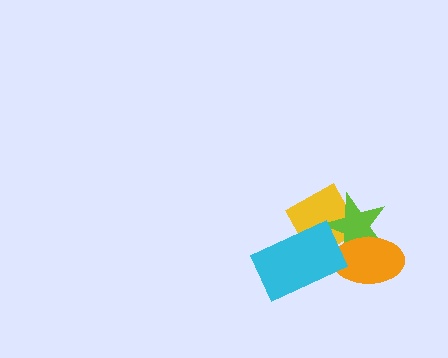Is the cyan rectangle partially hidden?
No, no other shape covers it.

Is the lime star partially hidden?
Yes, it is partially covered by another shape.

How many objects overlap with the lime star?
3 objects overlap with the lime star.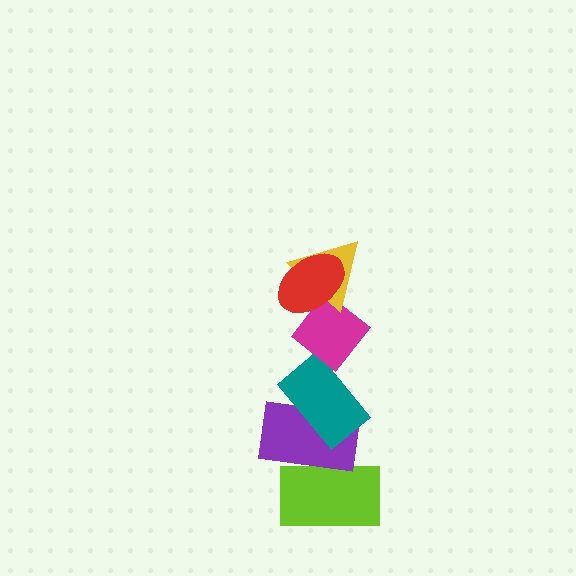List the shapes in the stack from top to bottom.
From top to bottom: the red ellipse, the yellow triangle, the magenta diamond, the teal rectangle, the purple rectangle, the lime rectangle.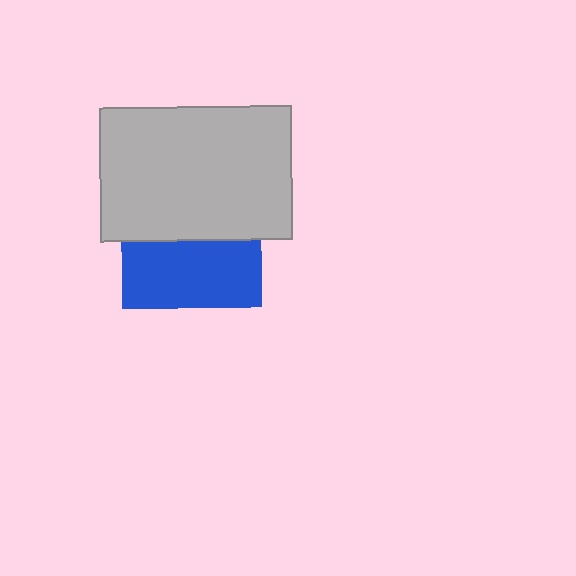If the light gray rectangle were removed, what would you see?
You would see the complete blue square.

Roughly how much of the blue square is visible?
About half of it is visible (roughly 49%).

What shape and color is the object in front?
The object in front is a light gray rectangle.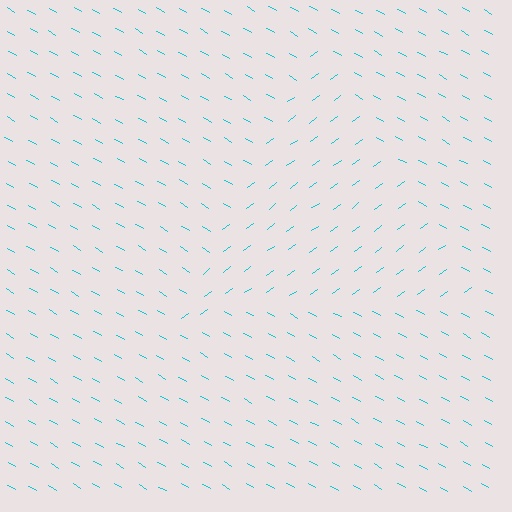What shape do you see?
I see a triangle.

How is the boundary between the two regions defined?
The boundary is defined purely by a change in line orientation (approximately 65 degrees difference). All lines are the same color and thickness.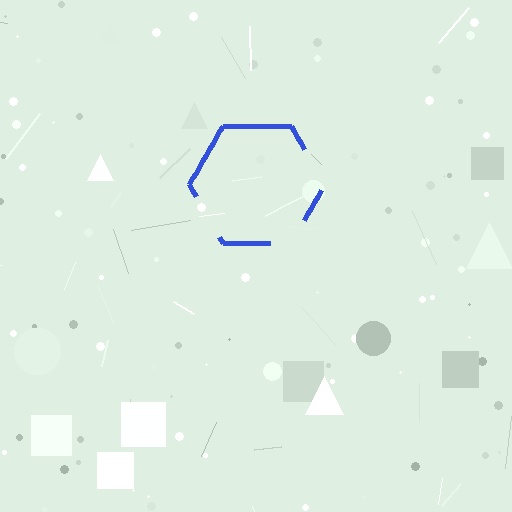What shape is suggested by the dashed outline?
The dashed outline suggests a hexagon.